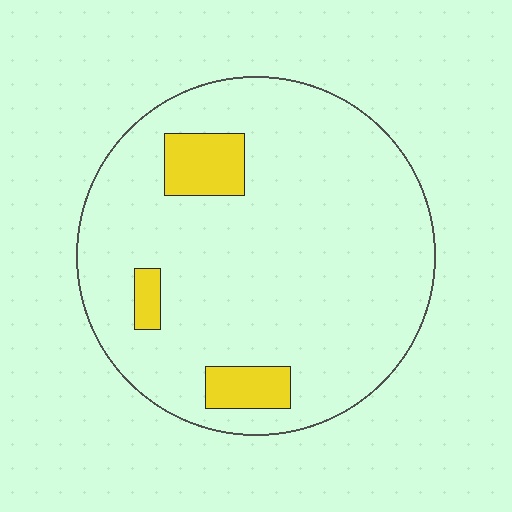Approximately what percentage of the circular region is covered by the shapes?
Approximately 10%.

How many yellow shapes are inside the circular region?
3.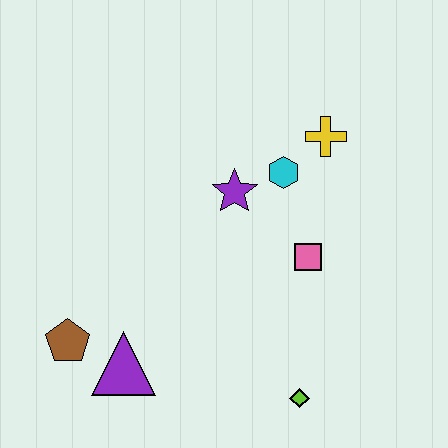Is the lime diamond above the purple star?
No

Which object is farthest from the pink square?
The brown pentagon is farthest from the pink square.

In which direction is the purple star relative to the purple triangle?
The purple star is above the purple triangle.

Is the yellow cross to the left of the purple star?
No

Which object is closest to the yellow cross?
The cyan hexagon is closest to the yellow cross.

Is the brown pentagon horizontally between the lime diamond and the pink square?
No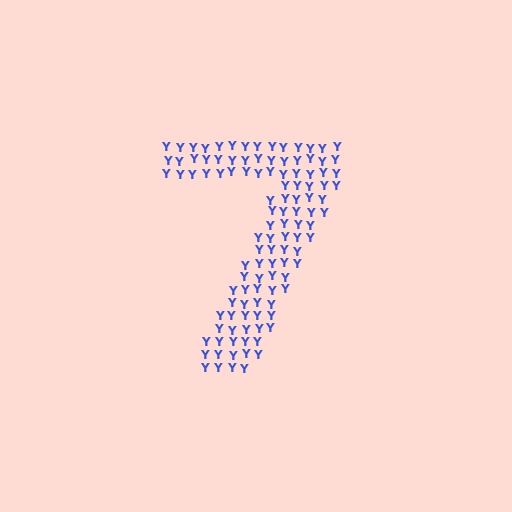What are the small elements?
The small elements are letter Y's.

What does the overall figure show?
The overall figure shows the digit 7.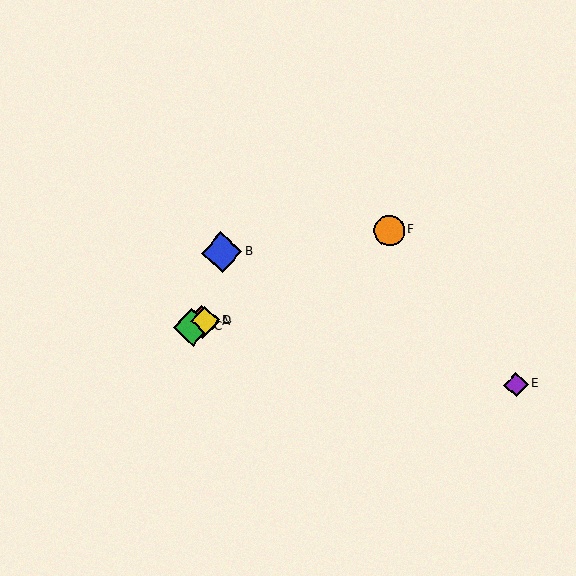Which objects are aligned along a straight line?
Objects A, C, D, F are aligned along a straight line.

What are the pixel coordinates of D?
Object D is at (205, 321).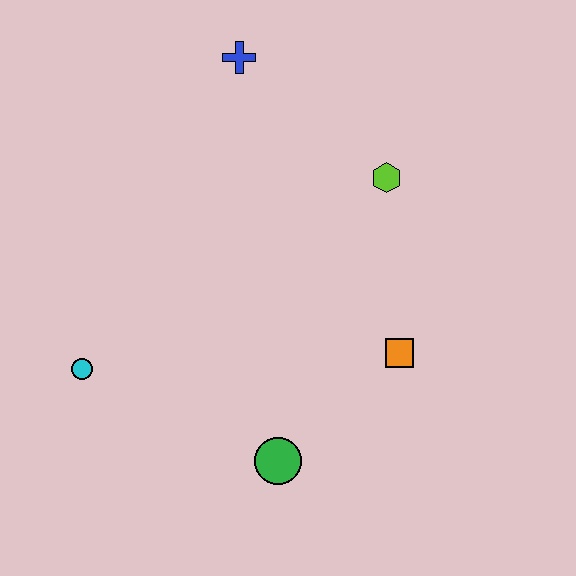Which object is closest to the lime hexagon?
The orange square is closest to the lime hexagon.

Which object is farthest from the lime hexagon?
The cyan circle is farthest from the lime hexagon.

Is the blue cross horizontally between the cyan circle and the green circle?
Yes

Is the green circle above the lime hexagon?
No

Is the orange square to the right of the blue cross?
Yes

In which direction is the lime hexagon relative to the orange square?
The lime hexagon is above the orange square.